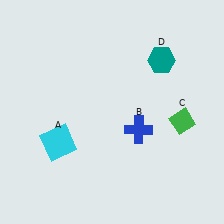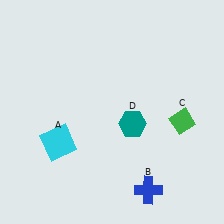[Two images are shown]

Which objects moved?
The objects that moved are: the blue cross (B), the teal hexagon (D).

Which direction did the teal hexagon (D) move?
The teal hexagon (D) moved down.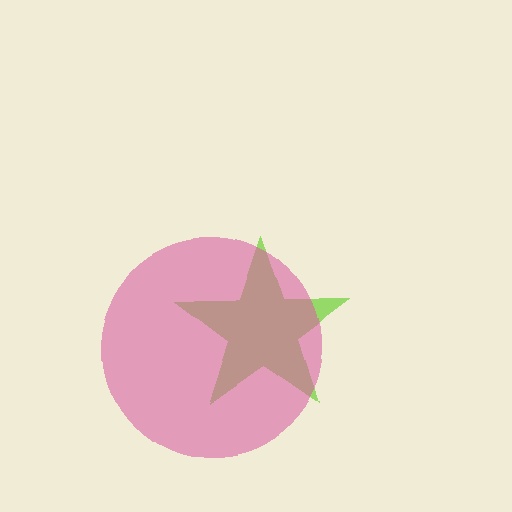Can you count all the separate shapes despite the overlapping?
Yes, there are 2 separate shapes.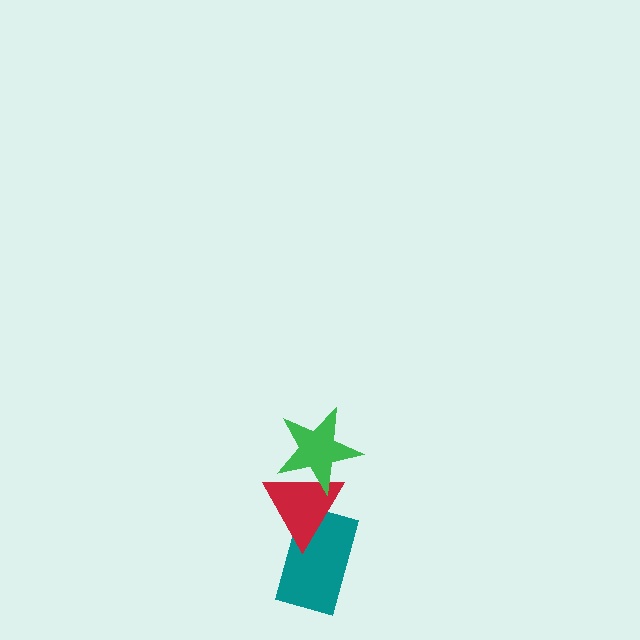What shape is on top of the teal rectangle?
The red triangle is on top of the teal rectangle.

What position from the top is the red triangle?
The red triangle is 2nd from the top.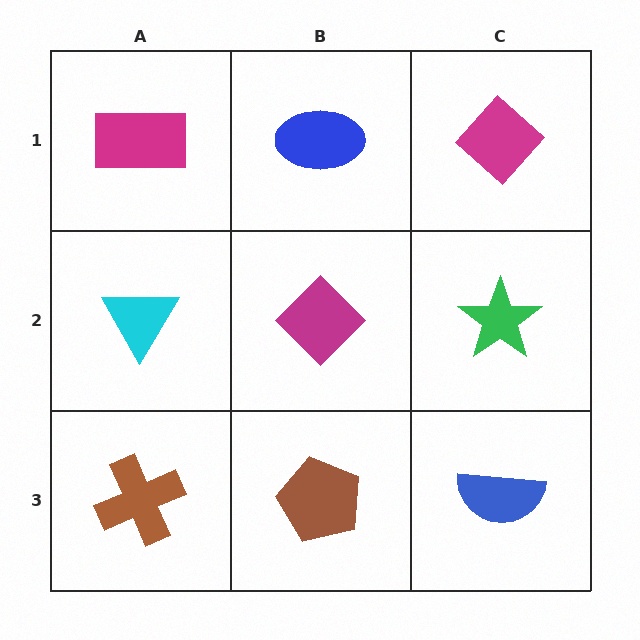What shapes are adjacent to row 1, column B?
A magenta diamond (row 2, column B), a magenta rectangle (row 1, column A), a magenta diamond (row 1, column C).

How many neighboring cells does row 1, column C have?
2.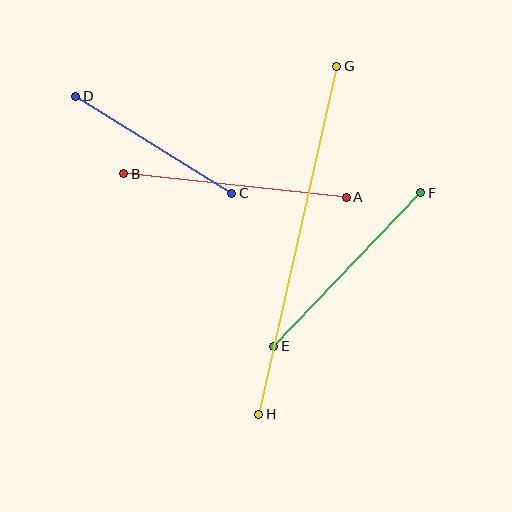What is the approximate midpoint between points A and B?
The midpoint is at approximately (235, 185) pixels.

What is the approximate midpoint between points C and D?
The midpoint is at approximately (154, 145) pixels.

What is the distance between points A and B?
The distance is approximately 223 pixels.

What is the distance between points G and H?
The distance is approximately 356 pixels.